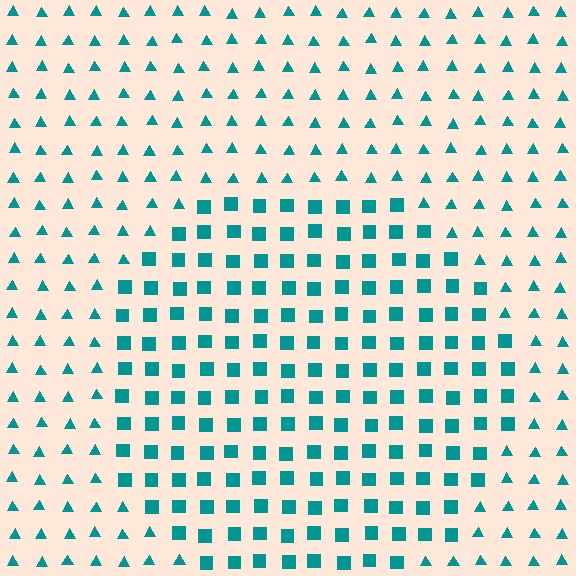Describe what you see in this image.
The image is filled with small teal elements arranged in a uniform grid. A circle-shaped region contains squares, while the surrounding area contains triangles. The boundary is defined purely by the change in element shape.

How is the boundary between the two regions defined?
The boundary is defined by a change in element shape: squares inside vs. triangles outside. All elements share the same color and spacing.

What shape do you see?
I see a circle.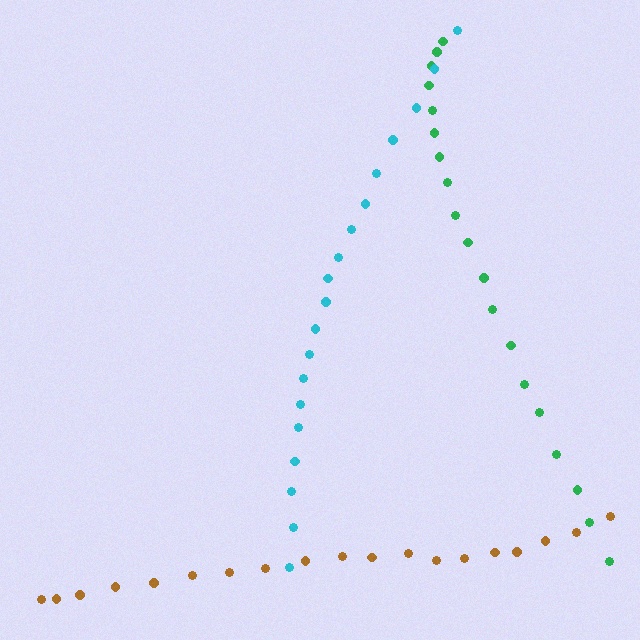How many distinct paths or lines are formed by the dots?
There are 3 distinct paths.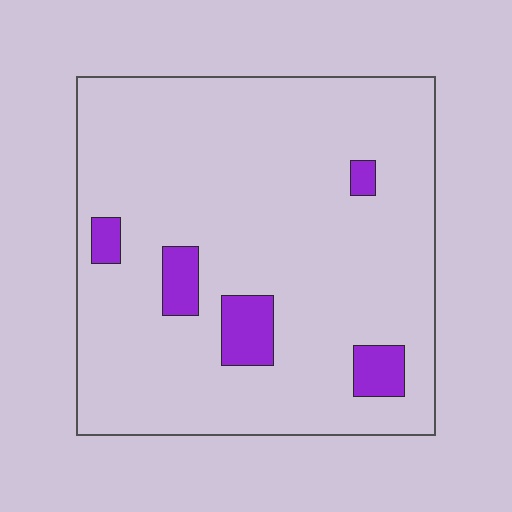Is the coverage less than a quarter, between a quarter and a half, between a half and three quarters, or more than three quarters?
Less than a quarter.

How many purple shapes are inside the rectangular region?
5.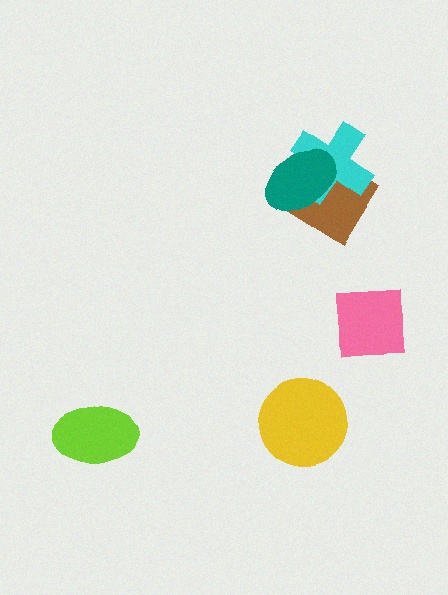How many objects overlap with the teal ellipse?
2 objects overlap with the teal ellipse.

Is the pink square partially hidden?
No, no other shape covers it.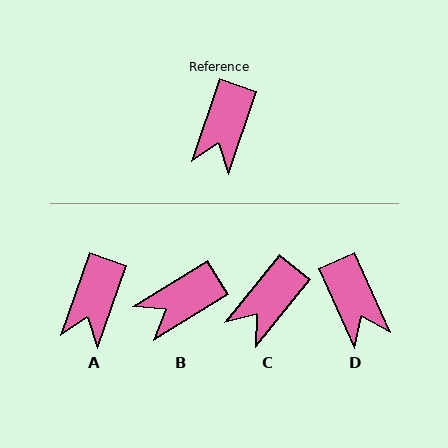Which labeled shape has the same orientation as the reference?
A.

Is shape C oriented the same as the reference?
No, it is off by about 20 degrees.